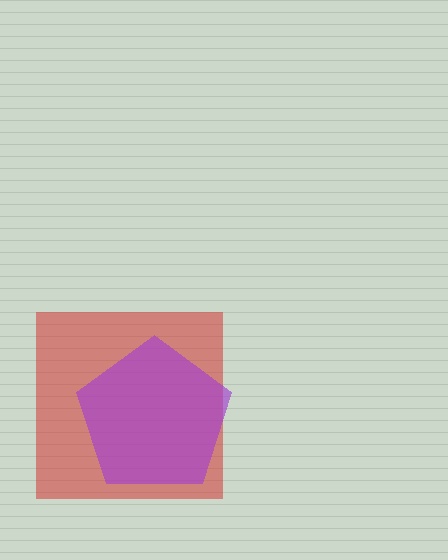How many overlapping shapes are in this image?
There are 2 overlapping shapes in the image.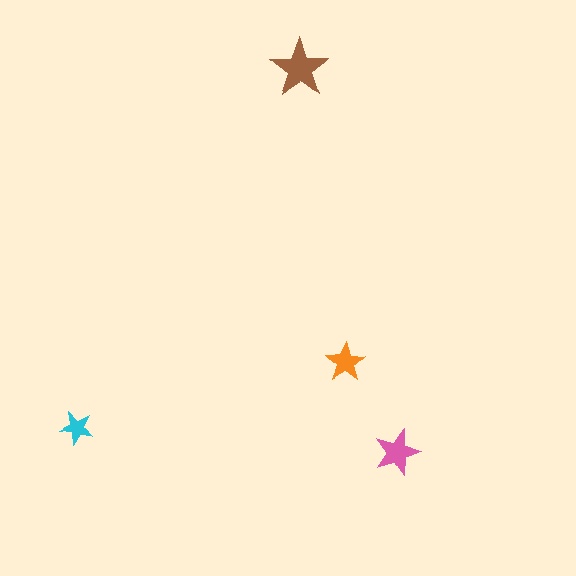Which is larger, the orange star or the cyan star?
The orange one.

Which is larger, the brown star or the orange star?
The brown one.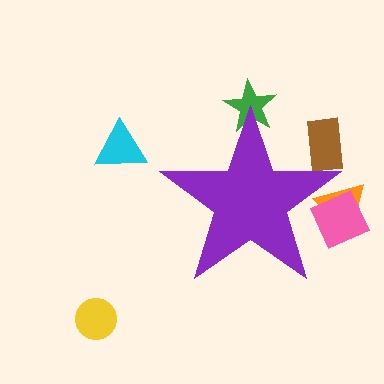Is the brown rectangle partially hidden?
Yes, the brown rectangle is partially hidden behind the purple star.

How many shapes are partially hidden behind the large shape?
4 shapes are partially hidden.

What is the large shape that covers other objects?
A purple star.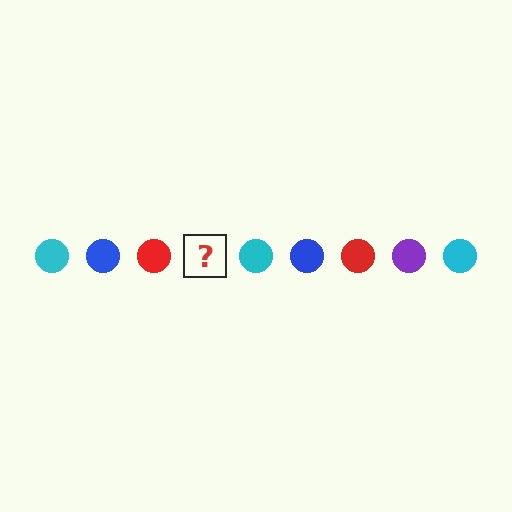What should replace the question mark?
The question mark should be replaced with a purple circle.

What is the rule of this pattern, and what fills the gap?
The rule is that the pattern cycles through cyan, blue, red, purple circles. The gap should be filled with a purple circle.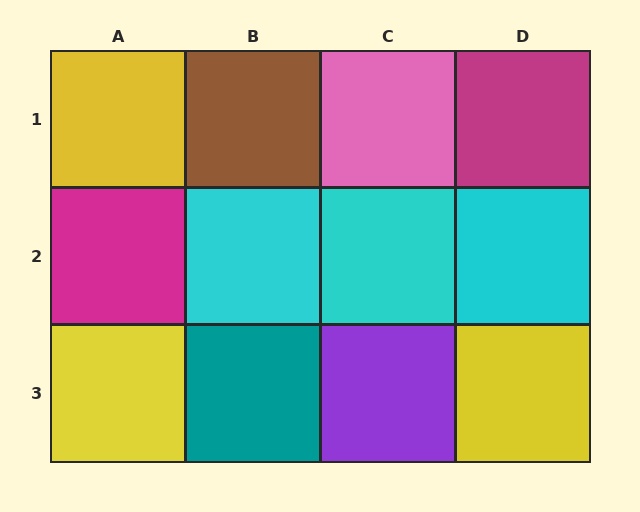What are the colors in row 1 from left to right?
Yellow, brown, pink, magenta.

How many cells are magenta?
2 cells are magenta.